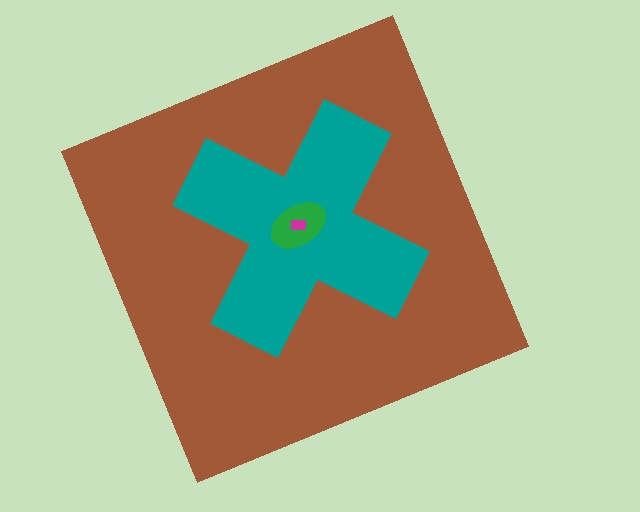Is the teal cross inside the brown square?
Yes.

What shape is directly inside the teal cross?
The green ellipse.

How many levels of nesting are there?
4.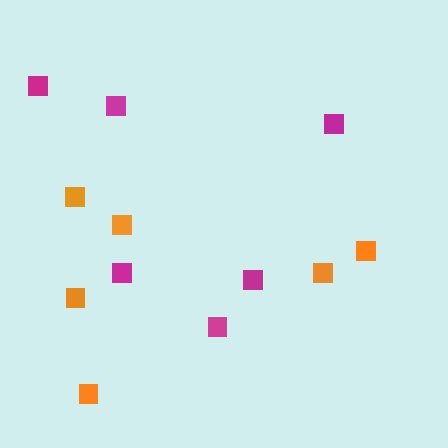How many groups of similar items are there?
There are 2 groups: one group of magenta squares (6) and one group of orange squares (6).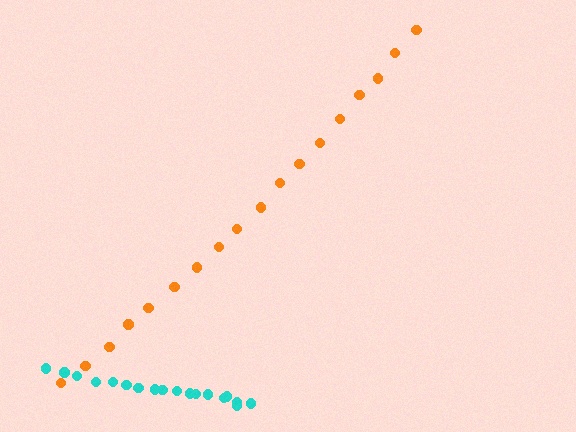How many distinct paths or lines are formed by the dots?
There are 2 distinct paths.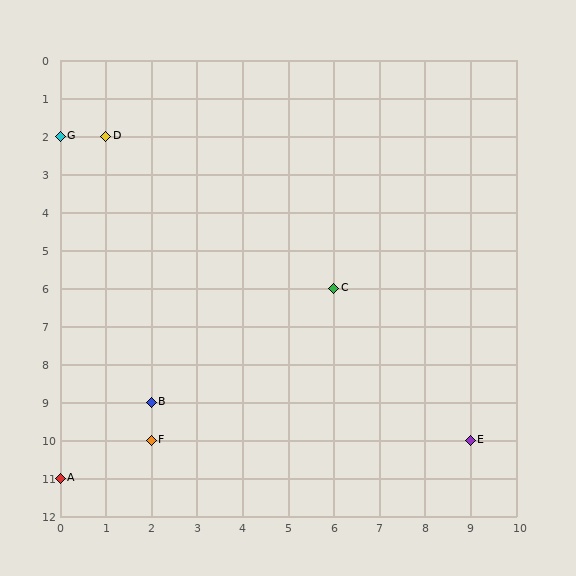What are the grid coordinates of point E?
Point E is at grid coordinates (9, 10).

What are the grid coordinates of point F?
Point F is at grid coordinates (2, 10).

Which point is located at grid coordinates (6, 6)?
Point C is at (6, 6).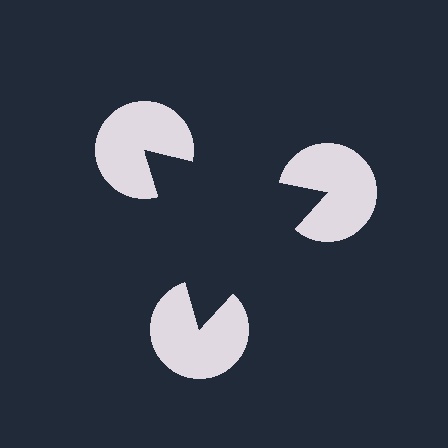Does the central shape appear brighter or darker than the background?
It typically appears slightly darker than the background, even though no actual brightness change is drawn.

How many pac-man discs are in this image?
There are 3 — one at each vertex of the illusory triangle.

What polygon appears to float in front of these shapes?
An illusory triangle — its edges are inferred from the aligned wedge cuts in the pac-man discs, not physically drawn.